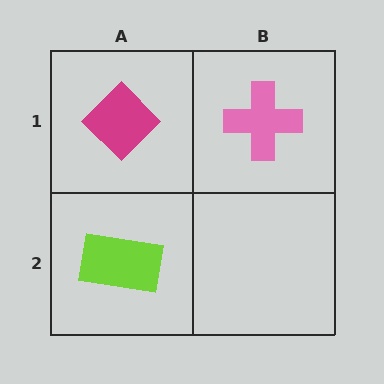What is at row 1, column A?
A magenta diamond.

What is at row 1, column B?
A pink cross.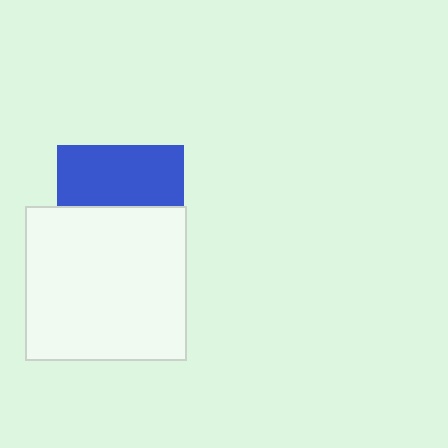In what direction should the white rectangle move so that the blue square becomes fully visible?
The white rectangle should move down. That is the shortest direction to clear the overlap and leave the blue square fully visible.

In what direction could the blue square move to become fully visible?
The blue square could move up. That would shift it out from behind the white rectangle entirely.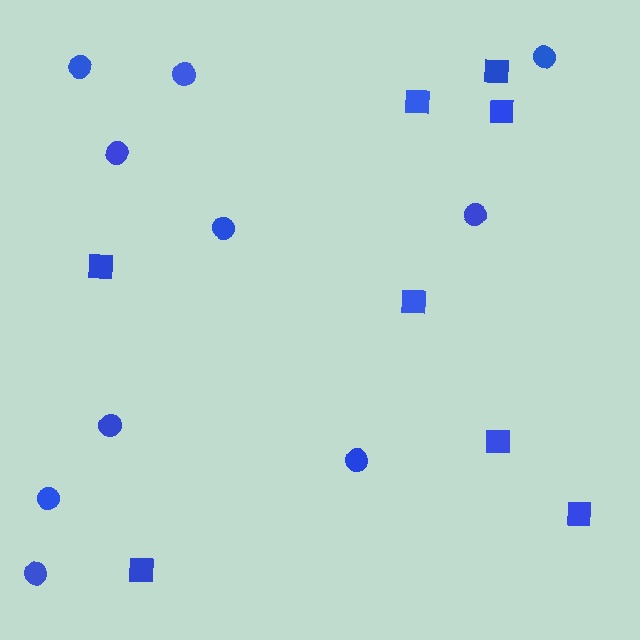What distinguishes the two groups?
There are 2 groups: one group of circles (10) and one group of squares (8).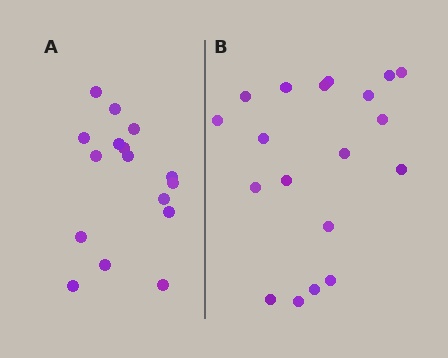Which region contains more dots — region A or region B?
Region B (the right region) has more dots.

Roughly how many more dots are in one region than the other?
Region B has just a few more — roughly 2 or 3 more dots than region A.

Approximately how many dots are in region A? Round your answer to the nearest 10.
About 20 dots. (The exact count is 16, which rounds to 20.)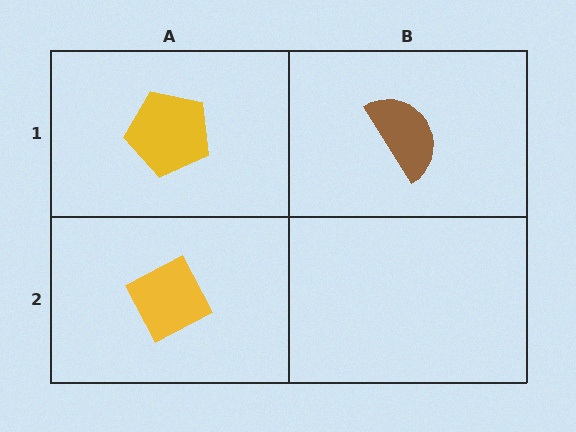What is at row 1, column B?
A brown semicircle.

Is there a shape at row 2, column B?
No, that cell is empty.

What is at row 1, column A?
A yellow pentagon.